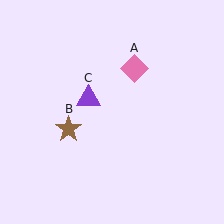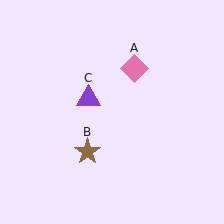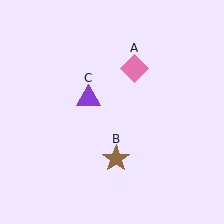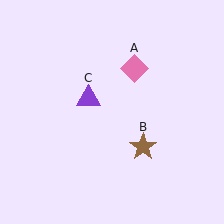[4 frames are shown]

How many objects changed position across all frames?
1 object changed position: brown star (object B).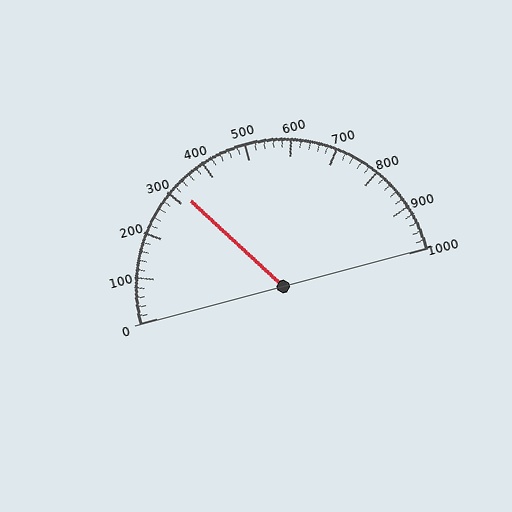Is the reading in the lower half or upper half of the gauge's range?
The reading is in the lower half of the range (0 to 1000).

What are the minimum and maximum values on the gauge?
The gauge ranges from 0 to 1000.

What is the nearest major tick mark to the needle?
The nearest major tick mark is 300.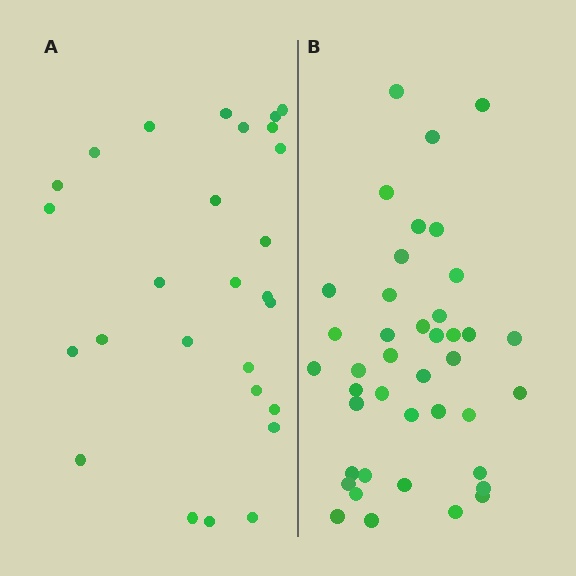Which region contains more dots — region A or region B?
Region B (the right region) has more dots.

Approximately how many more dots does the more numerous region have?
Region B has approximately 15 more dots than region A.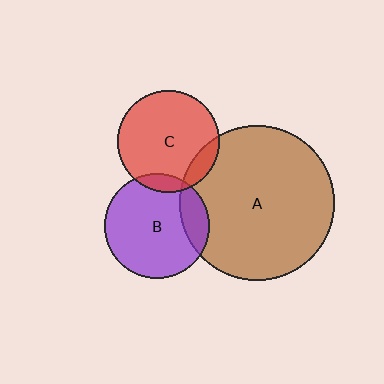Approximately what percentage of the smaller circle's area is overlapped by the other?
Approximately 15%.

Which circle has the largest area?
Circle A (brown).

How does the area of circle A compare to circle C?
Approximately 2.3 times.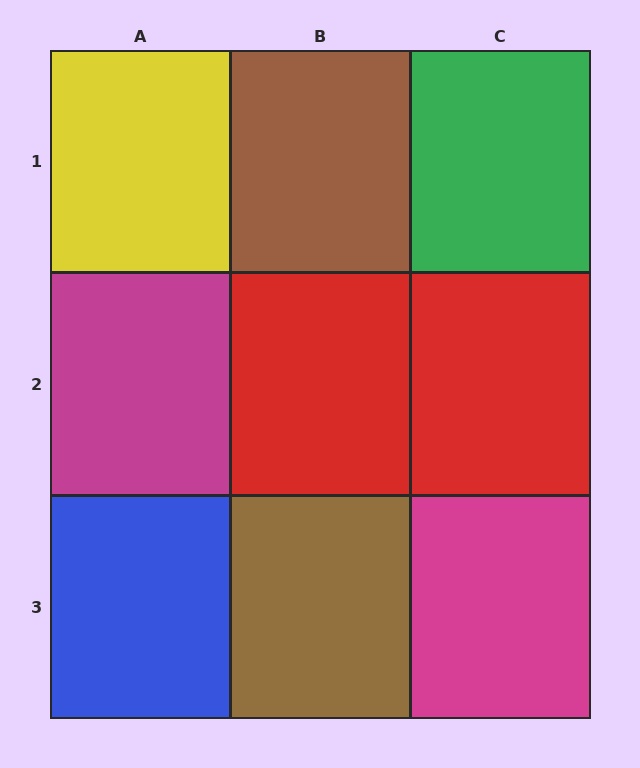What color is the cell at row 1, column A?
Yellow.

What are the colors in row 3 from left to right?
Blue, brown, magenta.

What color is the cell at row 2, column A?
Magenta.